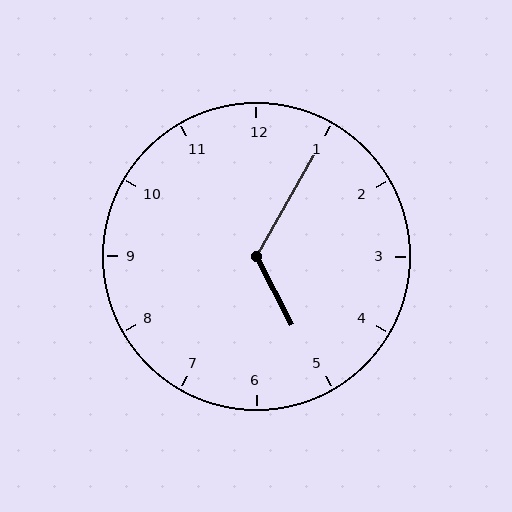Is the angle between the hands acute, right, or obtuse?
It is obtuse.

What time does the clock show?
5:05.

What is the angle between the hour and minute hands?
Approximately 122 degrees.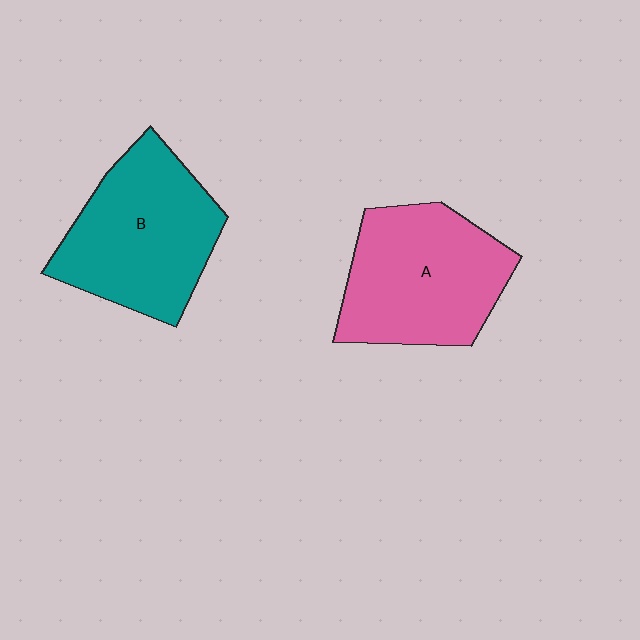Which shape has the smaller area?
Shape A (pink).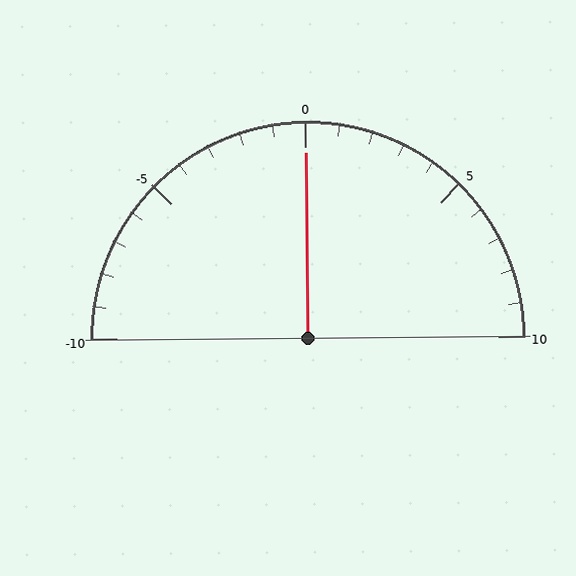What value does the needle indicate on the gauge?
The needle indicates approximately 0.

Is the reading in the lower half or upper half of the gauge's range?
The reading is in the upper half of the range (-10 to 10).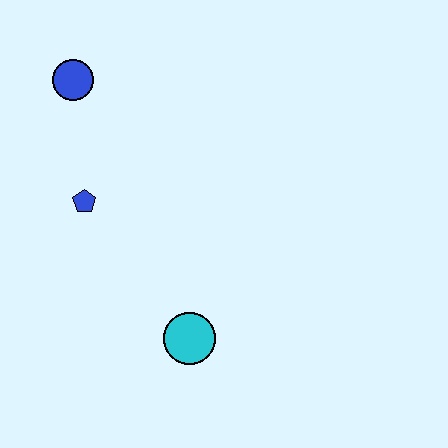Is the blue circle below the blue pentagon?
No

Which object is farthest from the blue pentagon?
The cyan circle is farthest from the blue pentagon.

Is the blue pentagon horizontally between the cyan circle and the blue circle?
Yes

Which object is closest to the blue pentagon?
The blue circle is closest to the blue pentagon.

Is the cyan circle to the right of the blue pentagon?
Yes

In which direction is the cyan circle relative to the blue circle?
The cyan circle is below the blue circle.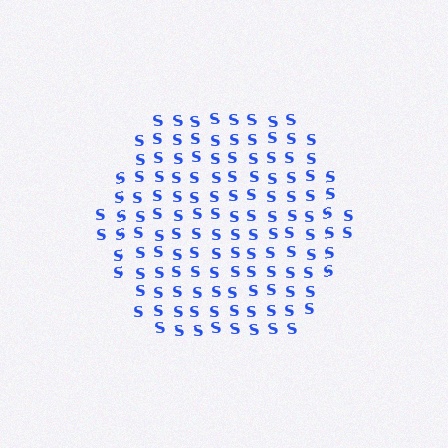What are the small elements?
The small elements are letter S's.